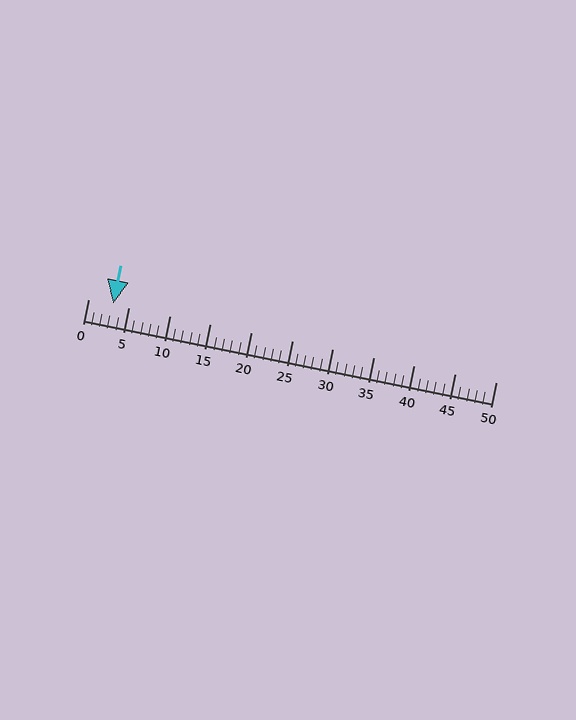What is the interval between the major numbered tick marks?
The major tick marks are spaced 5 units apart.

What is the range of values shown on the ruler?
The ruler shows values from 0 to 50.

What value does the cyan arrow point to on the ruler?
The cyan arrow points to approximately 3.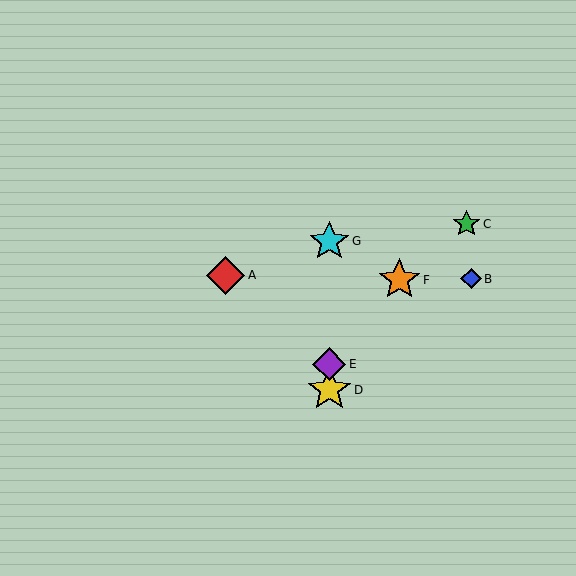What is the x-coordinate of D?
Object D is at x≈329.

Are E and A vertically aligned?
No, E is at x≈329 and A is at x≈226.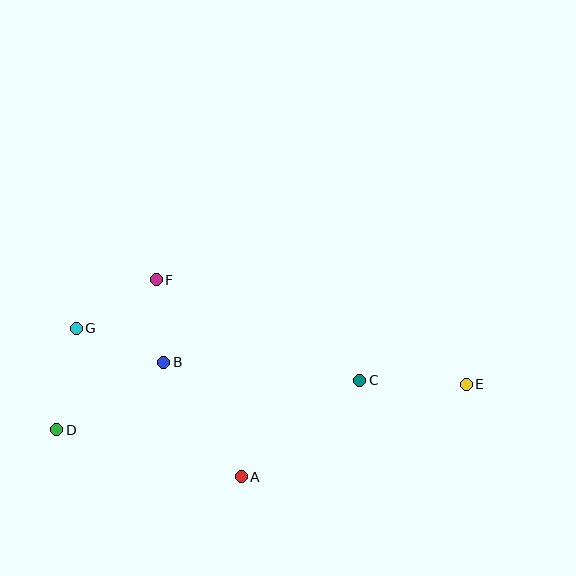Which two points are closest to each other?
Points B and F are closest to each other.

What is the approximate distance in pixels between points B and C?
The distance between B and C is approximately 197 pixels.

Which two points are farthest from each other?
Points D and E are farthest from each other.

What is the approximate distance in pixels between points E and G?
The distance between E and G is approximately 394 pixels.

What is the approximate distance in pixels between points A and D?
The distance between A and D is approximately 190 pixels.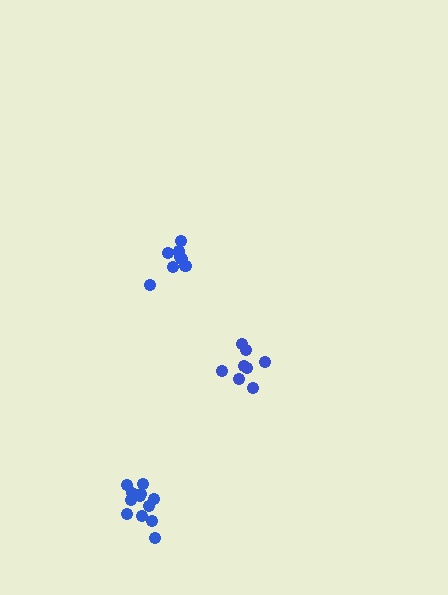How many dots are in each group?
Group 1: 9 dots, Group 2: 8 dots, Group 3: 12 dots (29 total).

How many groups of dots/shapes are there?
There are 3 groups.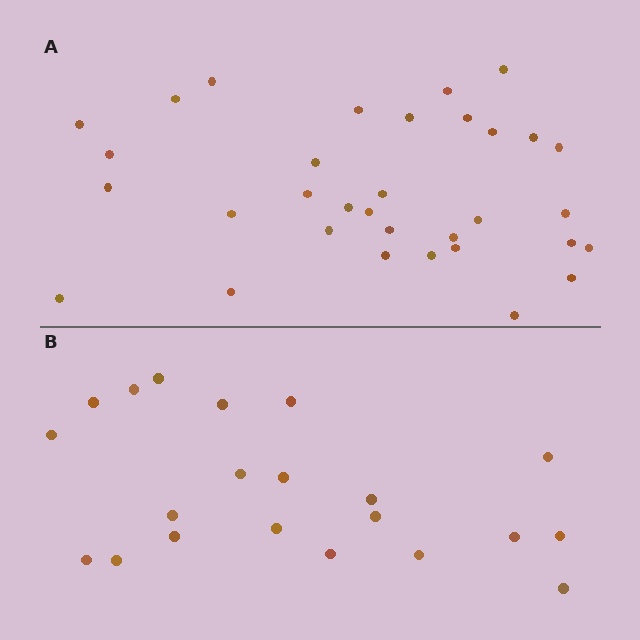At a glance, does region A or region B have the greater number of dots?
Region A (the top region) has more dots.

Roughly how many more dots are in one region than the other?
Region A has roughly 12 or so more dots than region B.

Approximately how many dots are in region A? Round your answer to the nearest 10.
About 30 dots. (The exact count is 33, which rounds to 30.)